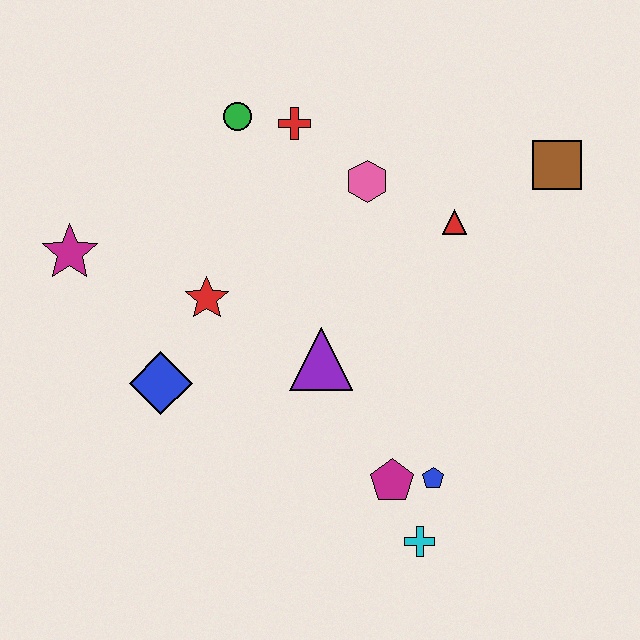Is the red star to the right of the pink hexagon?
No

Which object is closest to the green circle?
The red cross is closest to the green circle.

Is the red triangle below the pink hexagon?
Yes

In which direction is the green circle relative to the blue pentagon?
The green circle is above the blue pentagon.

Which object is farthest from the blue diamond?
The brown square is farthest from the blue diamond.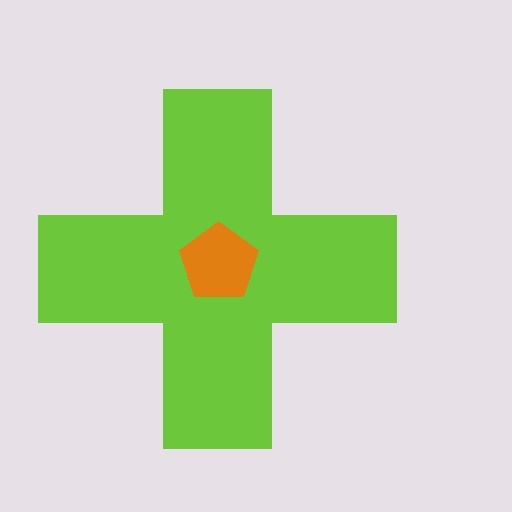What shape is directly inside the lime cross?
The orange pentagon.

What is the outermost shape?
The lime cross.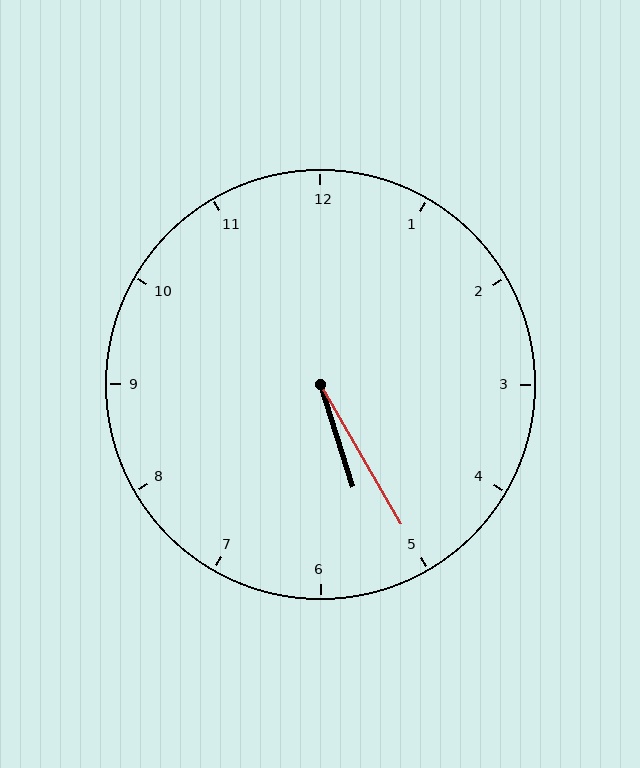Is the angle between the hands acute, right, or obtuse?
It is acute.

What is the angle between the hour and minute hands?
Approximately 12 degrees.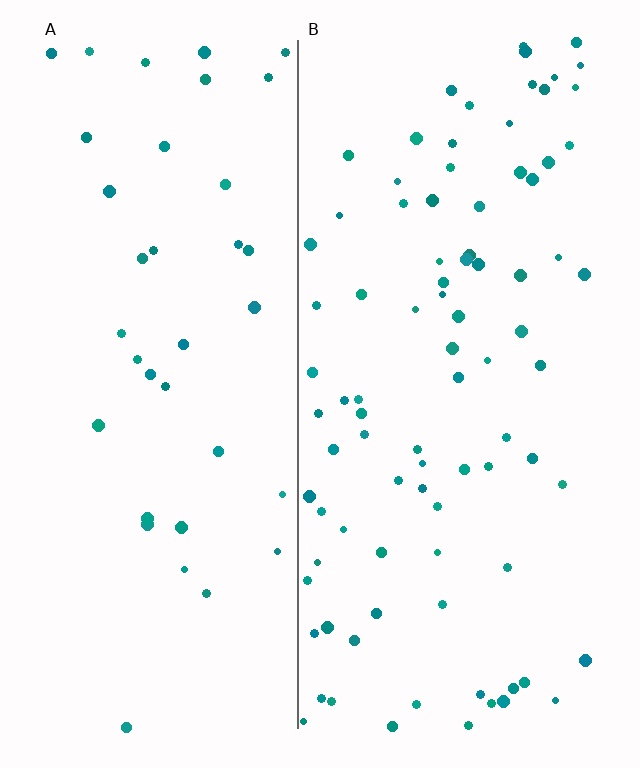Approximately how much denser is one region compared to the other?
Approximately 2.4× — region B over region A.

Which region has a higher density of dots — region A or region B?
B (the right).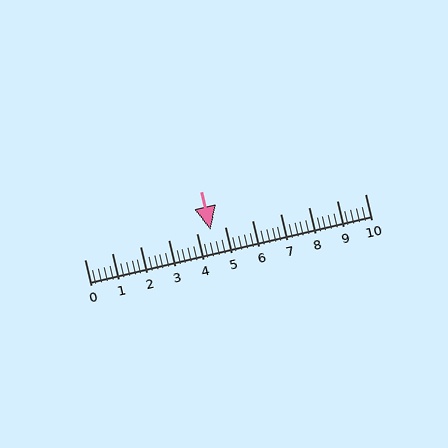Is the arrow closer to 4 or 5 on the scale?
The arrow is closer to 5.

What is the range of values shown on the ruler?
The ruler shows values from 0 to 10.